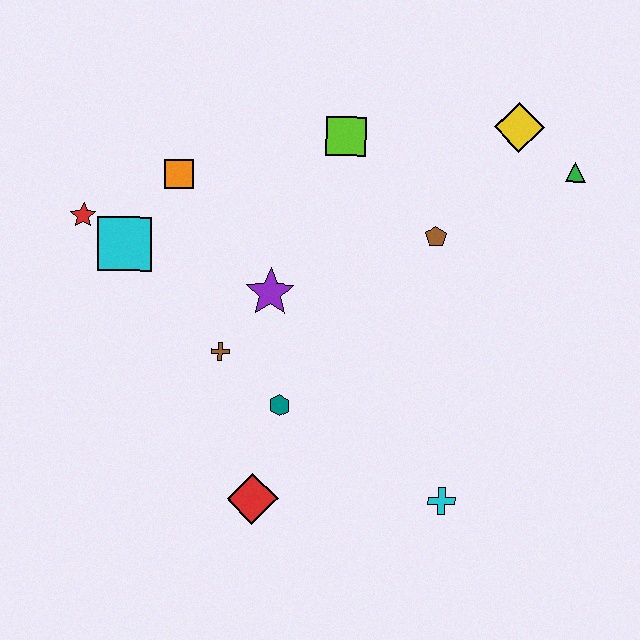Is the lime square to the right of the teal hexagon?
Yes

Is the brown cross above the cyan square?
No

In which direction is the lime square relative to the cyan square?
The lime square is to the right of the cyan square.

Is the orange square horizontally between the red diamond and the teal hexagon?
No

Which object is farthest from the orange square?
The cyan cross is farthest from the orange square.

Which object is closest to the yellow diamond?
The green triangle is closest to the yellow diamond.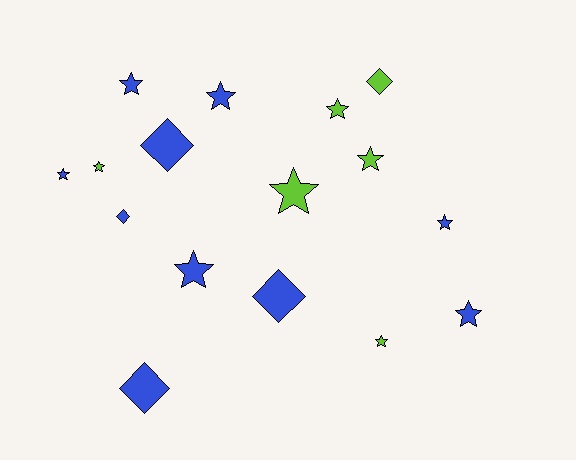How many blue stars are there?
There are 6 blue stars.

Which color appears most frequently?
Blue, with 10 objects.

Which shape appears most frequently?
Star, with 11 objects.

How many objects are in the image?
There are 16 objects.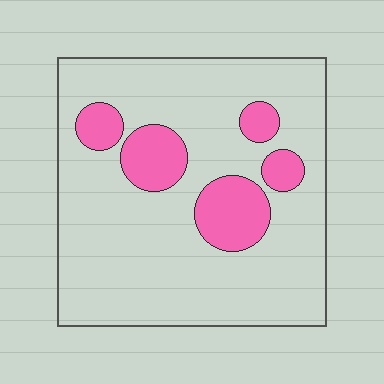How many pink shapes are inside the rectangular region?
5.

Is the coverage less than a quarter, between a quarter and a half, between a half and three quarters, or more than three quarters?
Less than a quarter.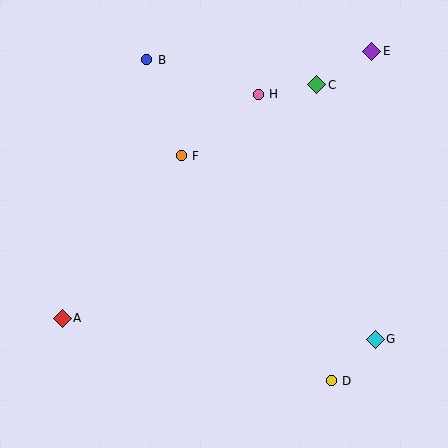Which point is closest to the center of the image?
Point F at (181, 156) is closest to the center.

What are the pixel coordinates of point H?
Point H is at (258, 94).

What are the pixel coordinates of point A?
Point A is at (62, 318).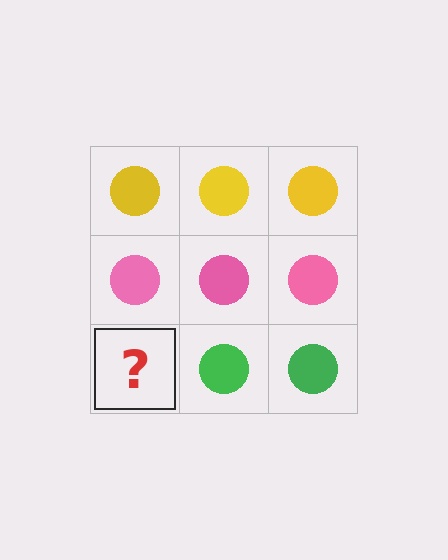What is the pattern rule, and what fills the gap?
The rule is that each row has a consistent color. The gap should be filled with a green circle.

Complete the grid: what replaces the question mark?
The question mark should be replaced with a green circle.